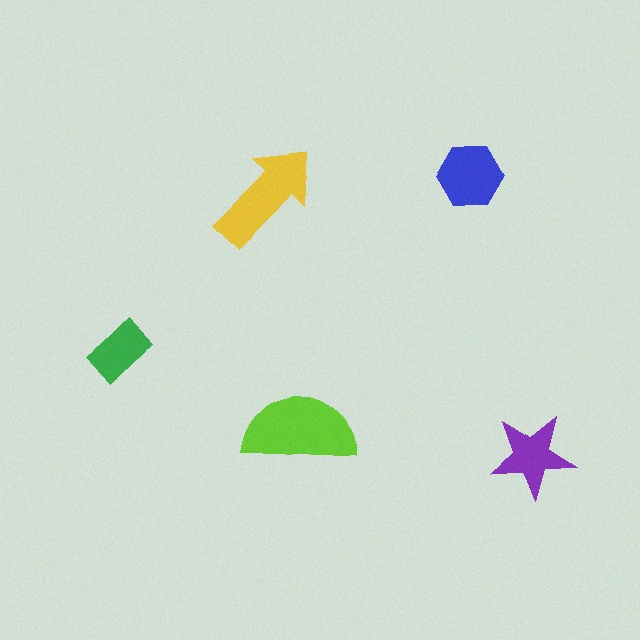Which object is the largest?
The lime semicircle.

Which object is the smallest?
The green rectangle.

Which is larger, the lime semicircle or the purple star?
The lime semicircle.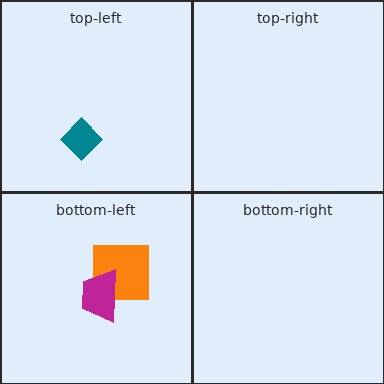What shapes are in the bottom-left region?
The orange square, the magenta trapezoid.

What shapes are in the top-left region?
The teal diamond.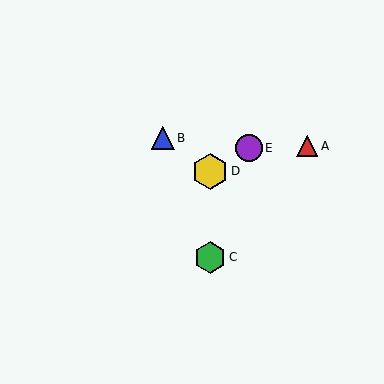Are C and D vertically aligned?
Yes, both are at x≈210.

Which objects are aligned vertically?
Objects C, D are aligned vertically.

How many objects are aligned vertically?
2 objects (C, D) are aligned vertically.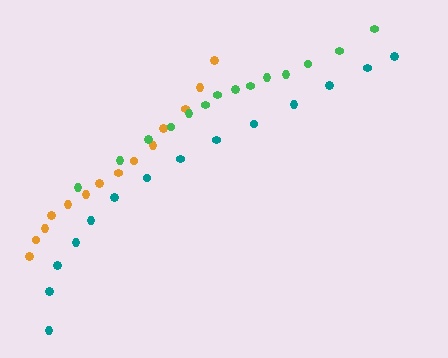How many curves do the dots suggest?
There are 3 distinct paths.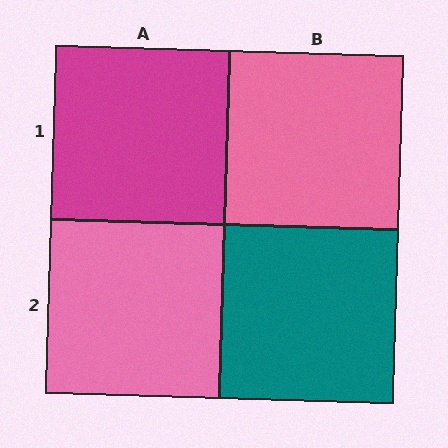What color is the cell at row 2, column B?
Teal.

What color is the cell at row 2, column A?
Pink.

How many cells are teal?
1 cell is teal.